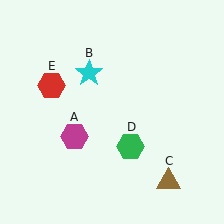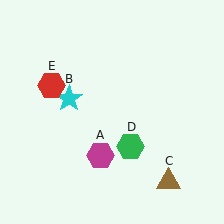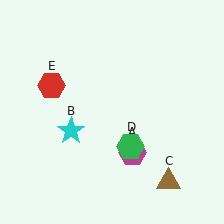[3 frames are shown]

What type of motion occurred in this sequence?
The magenta hexagon (object A), cyan star (object B) rotated counterclockwise around the center of the scene.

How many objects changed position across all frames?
2 objects changed position: magenta hexagon (object A), cyan star (object B).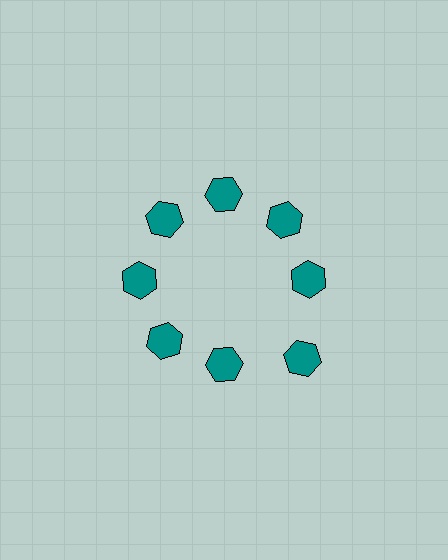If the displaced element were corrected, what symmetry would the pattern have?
It would have 8-fold rotational symmetry — the pattern would map onto itself every 45 degrees.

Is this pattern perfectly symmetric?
No. The 8 teal hexagons are arranged in a ring, but one element near the 4 o'clock position is pushed outward from the center, breaking the 8-fold rotational symmetry.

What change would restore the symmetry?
The symmetry would be restored by moving it inward, back onto the ring so that all 8 hexagons sit at equal angles and equal distance from the center.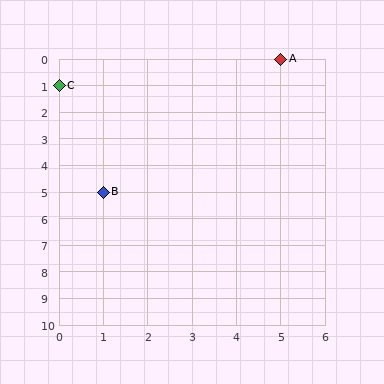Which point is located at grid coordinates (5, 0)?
Point A is at (5, 0).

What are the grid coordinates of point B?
Point B is at grid coordinates (1, 5).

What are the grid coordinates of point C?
Point C is at grid coordinates (0, 1).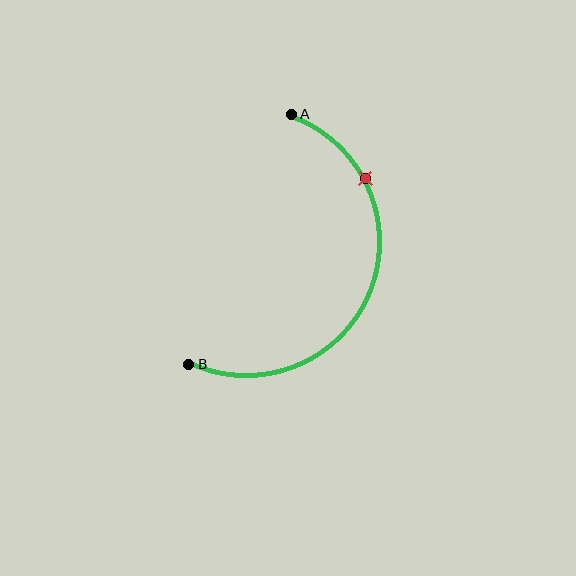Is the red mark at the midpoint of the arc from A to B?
No. The red mark lies on the arc but is closer to endpoint A. The arc midpoint would be at the point on the curve equidistant along the arc from both A and B.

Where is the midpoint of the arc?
The arc midpoint is the point on the curve farthest from the straight line joining A and B. It sits to the right of that line.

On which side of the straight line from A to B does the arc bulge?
The arc bulges to the right of the straight line connecting A and B.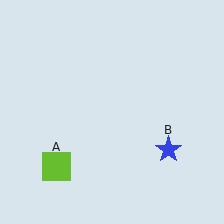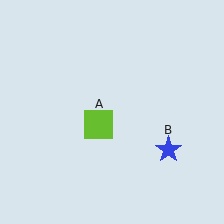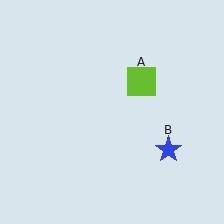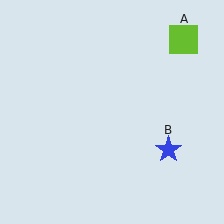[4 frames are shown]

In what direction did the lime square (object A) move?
The lime square (object A) moved up and to the right.